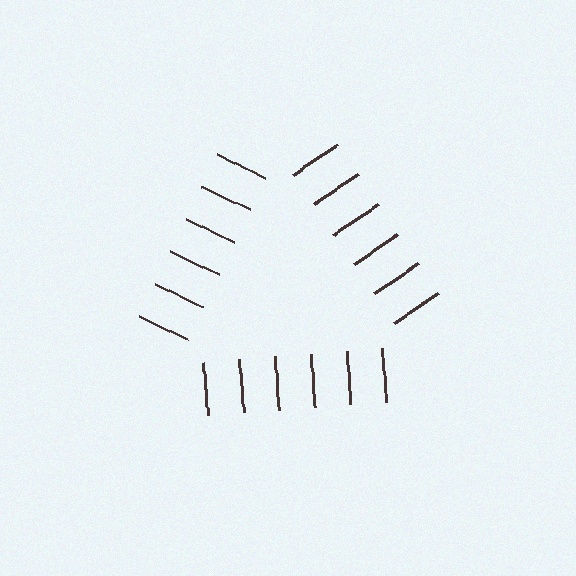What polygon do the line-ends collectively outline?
An illusory triangle — the line segments terminate on its edges but no continuous stroke is drawn.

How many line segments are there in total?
18 — 6 along each of the 3 edges.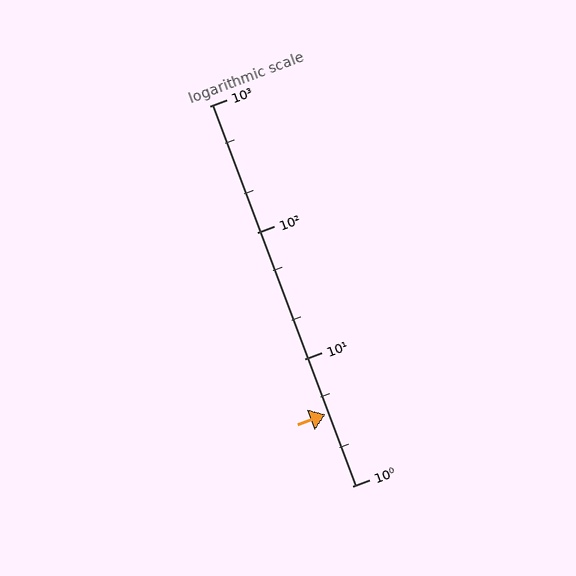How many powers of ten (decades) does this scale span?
The scale spans 3 decades, from 1 to 1000.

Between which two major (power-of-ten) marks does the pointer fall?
The pointer is between 1 and 10.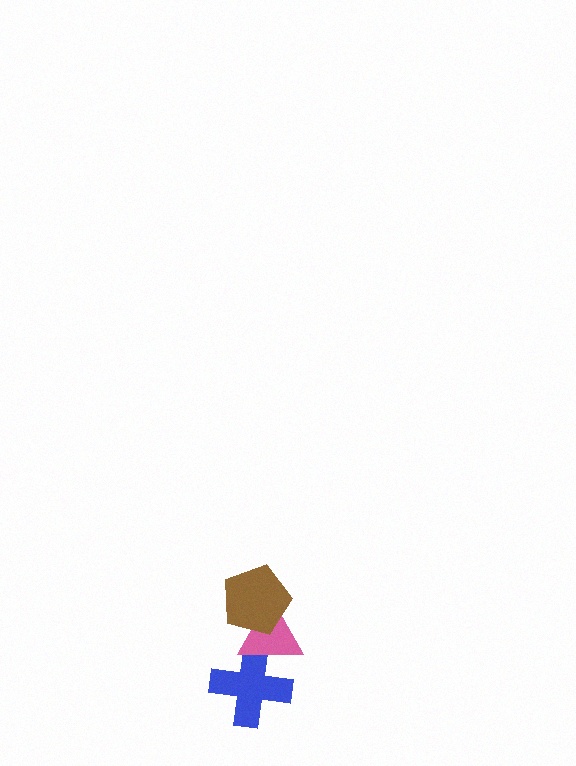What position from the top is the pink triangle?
The pink triangle is 2nd from the top.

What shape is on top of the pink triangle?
The brown pentagon is on top of the pink triangle.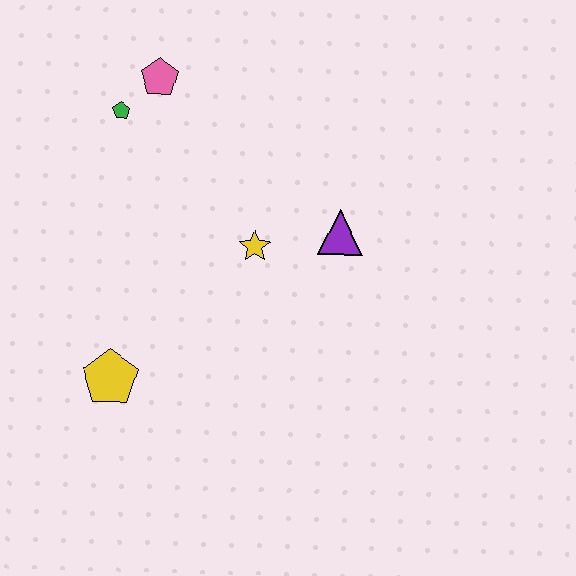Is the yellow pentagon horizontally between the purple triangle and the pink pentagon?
No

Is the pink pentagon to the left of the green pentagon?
No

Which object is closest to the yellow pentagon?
The yellow star is closest to the yellow pentagon.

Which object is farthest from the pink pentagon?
The yellow pentagon is farthest from the pink pentagon.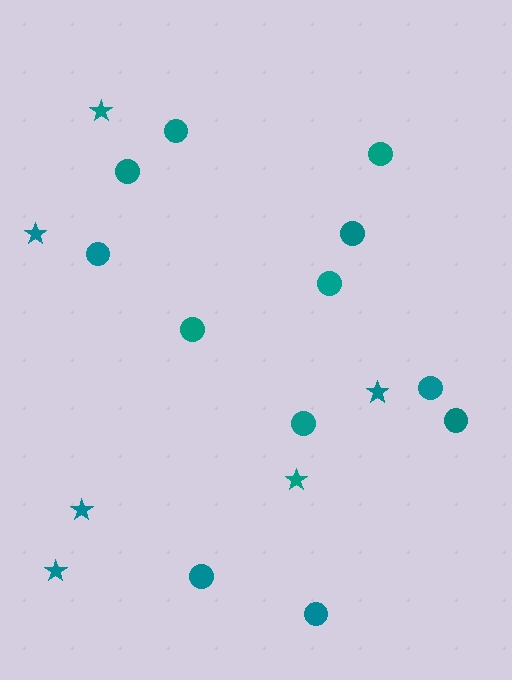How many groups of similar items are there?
There are 2 groups: one group of circles (12) and one group of stars (6).